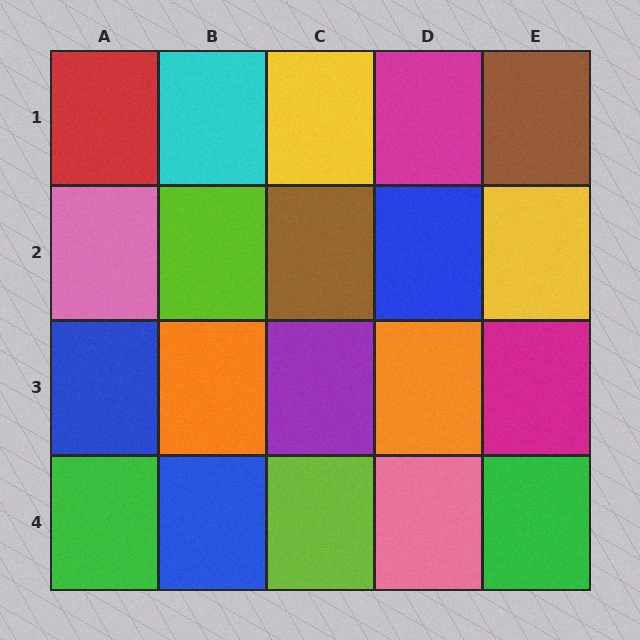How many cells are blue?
3 cells are blue.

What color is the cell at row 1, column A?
Red.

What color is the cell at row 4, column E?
Green.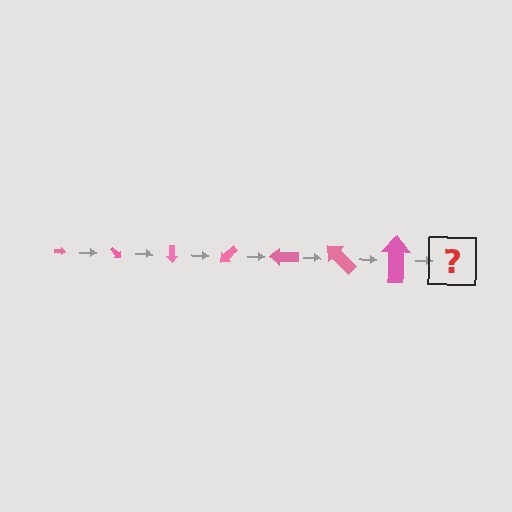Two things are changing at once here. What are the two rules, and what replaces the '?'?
The two rules are that the arrow grows larger each step and it rotates 45 degrees each step. The '?' should be an arrow, larger than the previous one and rotated 315 degrees from the start.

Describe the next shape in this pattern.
It should be an arrow, larger than the previous one and rotated 315 degrees from the start.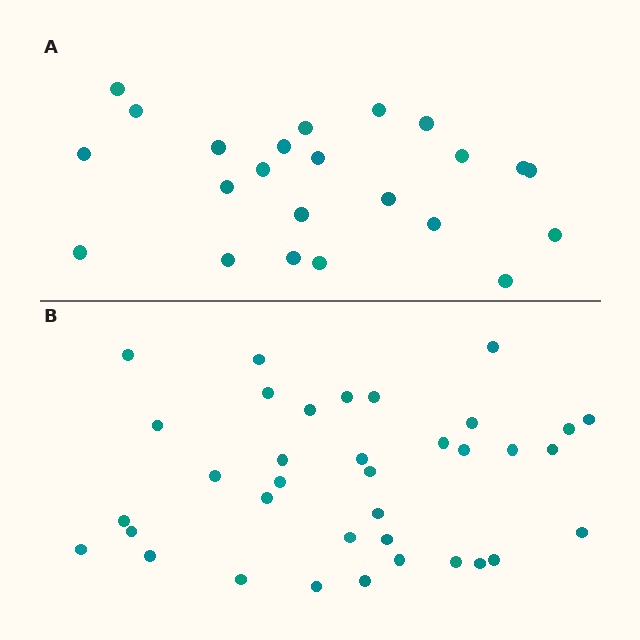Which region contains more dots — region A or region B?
Region B (the bottom region) has more dots.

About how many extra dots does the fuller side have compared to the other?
Region B has approximately 15 more dots than region A.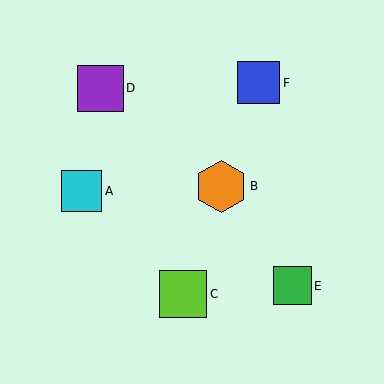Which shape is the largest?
The orange hexagon (labeled B) is the largest.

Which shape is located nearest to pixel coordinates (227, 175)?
The orange hexagon (labeled B) at (221, 186) is nearest to that location.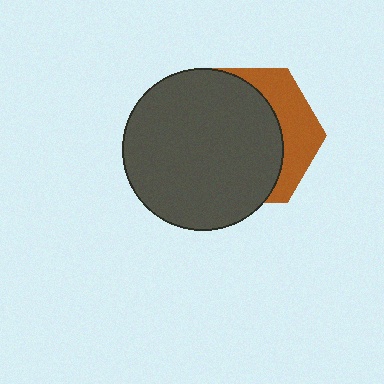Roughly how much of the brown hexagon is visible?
A small part of it is visible (roughly 31%).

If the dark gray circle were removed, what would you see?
You would see the complete brown hexagon.